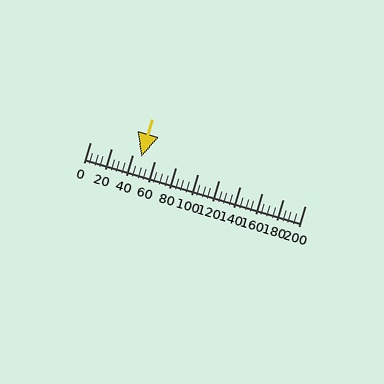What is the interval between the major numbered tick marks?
The major tick marks are spaced 20 units apart.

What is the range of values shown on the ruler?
The ruler shows values from 0 to 200.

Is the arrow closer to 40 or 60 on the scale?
The arrow is closer to 40.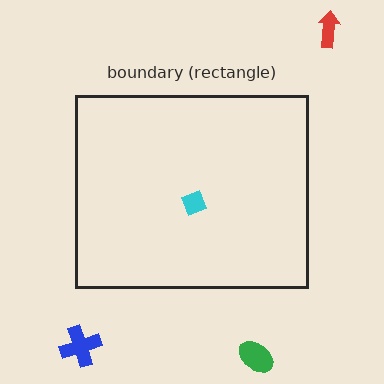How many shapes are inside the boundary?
1 inside, 3 outside.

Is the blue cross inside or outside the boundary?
Outside.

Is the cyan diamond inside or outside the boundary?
Inside.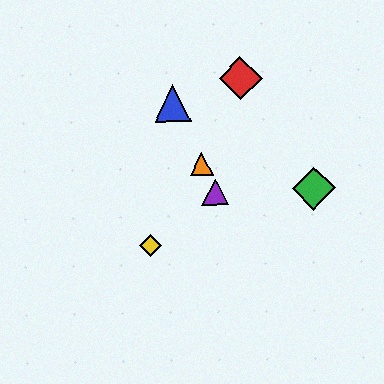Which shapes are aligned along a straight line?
The blue triangle, the purple triangle, the orange triangle are aligned along a straight line.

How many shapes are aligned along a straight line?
3 shapes (the blue triangle, the purple triangle, the orange triangle) are aligned along a straight line.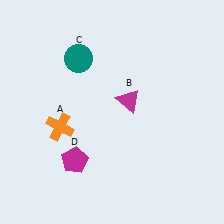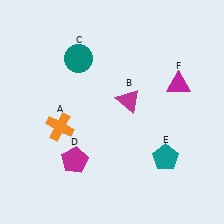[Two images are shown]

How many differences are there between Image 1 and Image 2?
There are 2 differences between the two images.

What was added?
A teal pentagon (E), a magenta triangle (F) were added in Image 2.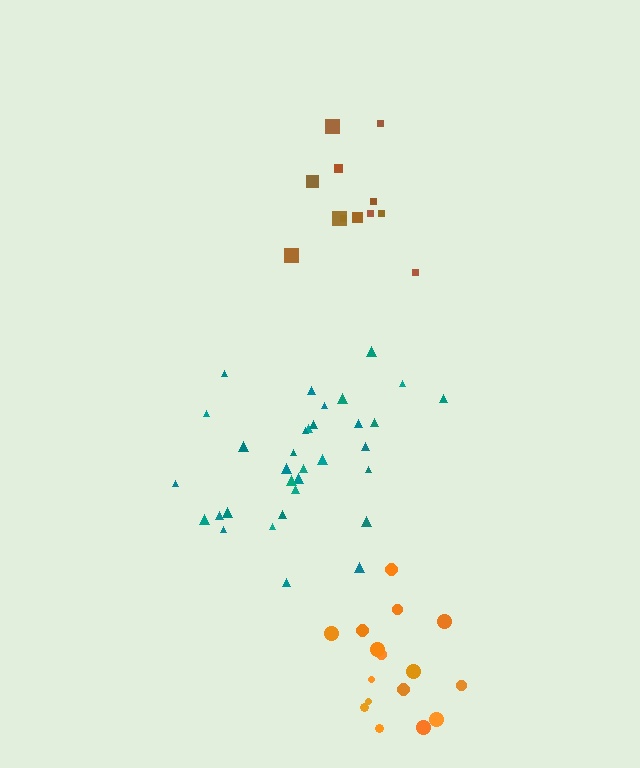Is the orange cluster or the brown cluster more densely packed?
Orange.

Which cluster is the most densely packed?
Orange.